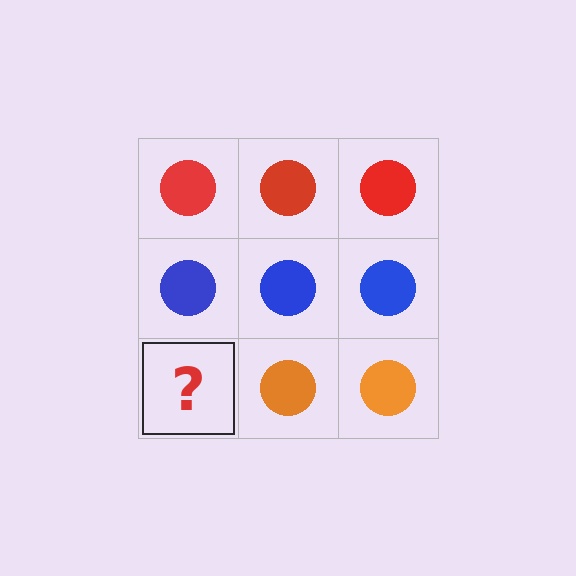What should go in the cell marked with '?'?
The missing cell should contain an orange circle.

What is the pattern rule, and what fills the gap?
The rule is that each row has a consistent color. The gap should be filled with an orange circle.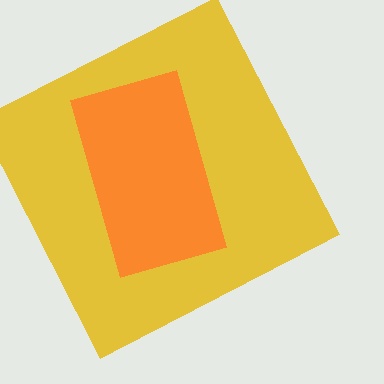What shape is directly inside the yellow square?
The orange rectangle.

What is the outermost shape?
The yellow square.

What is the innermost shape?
The orange rectangle.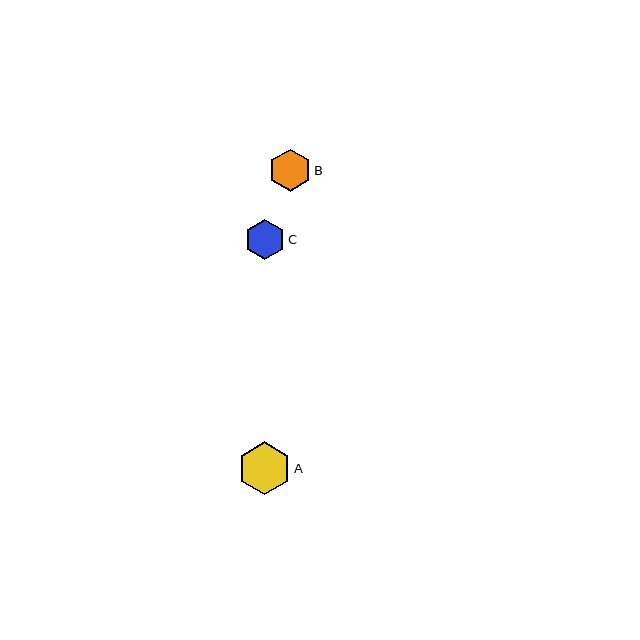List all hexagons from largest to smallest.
From largest to smallest: A, B, C.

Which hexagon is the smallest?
Hexagon C is the smallest with a size of approximately 40 pixels.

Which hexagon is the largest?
Hexagon A is the largest with a size of approximately 53 pixels.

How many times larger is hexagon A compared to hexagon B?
Hexagon A is approximately 1.3 times the size of hexagon B.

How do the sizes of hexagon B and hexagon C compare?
Hexagon B and hexagon C are approximately the same size.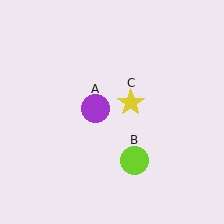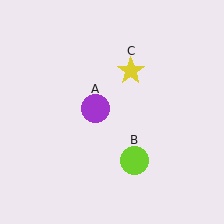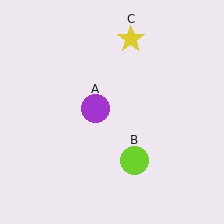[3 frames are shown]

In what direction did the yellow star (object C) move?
The yellow star (object C) moved up.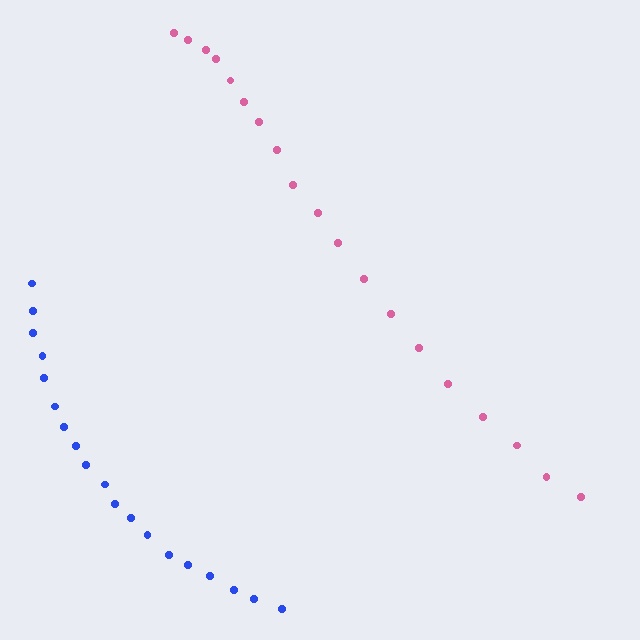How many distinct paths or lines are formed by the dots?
There are 2 distinct paths.